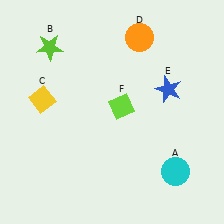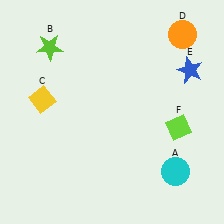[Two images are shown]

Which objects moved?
The objects that moved are: the orange circle (D), the blue star (E), the lime diamond (F).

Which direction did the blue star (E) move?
The blue star (E) moved right.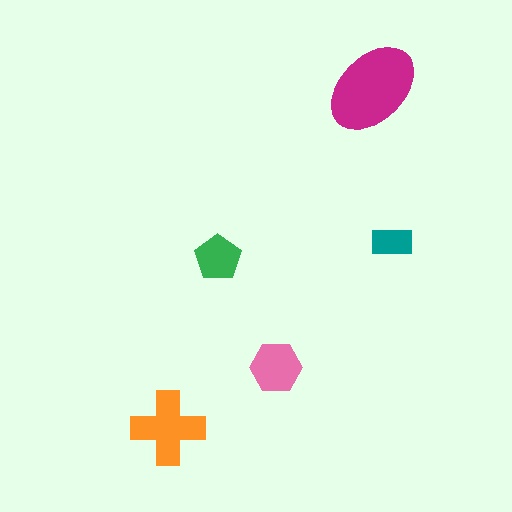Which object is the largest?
The magenta ellipse.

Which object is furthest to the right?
The teal rectangle is rightmost.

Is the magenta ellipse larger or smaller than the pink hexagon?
Larger.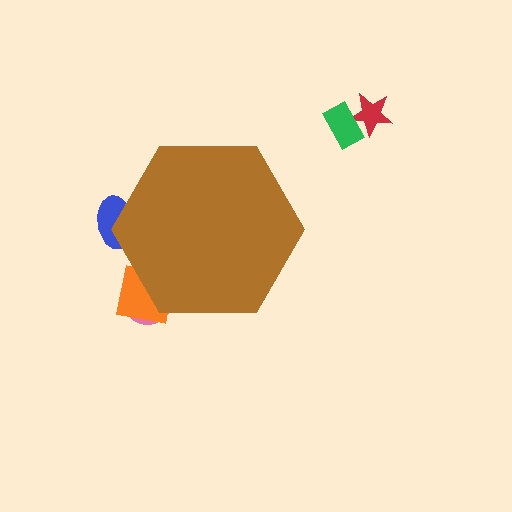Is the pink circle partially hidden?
Yes, the pink circle is partially hidden behind the brown hexagon.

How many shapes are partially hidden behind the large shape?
3 shapes are partially hidden.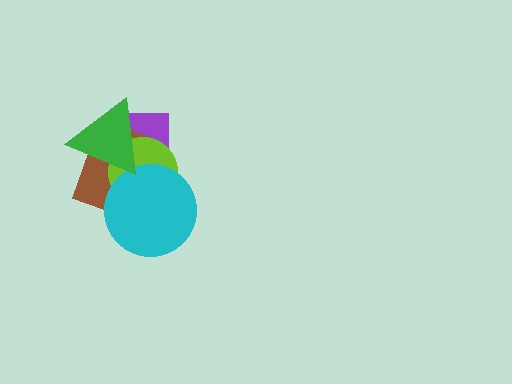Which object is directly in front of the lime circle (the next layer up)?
The cyan circle is directly in front of the lime circle.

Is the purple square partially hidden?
Yes, it is partially covered by another shape.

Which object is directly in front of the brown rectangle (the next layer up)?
The lime circle is directly in front of the brown rectangle.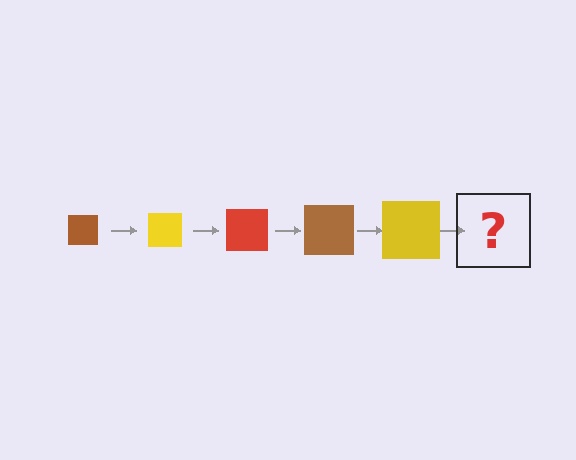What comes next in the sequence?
The next element should be a red square, larger than the previous one.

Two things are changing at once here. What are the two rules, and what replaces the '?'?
The two rules are that the square grows larger each step and the color cycles through brown, yellow, and red. The '?' should be a red square, larger than the previous one.